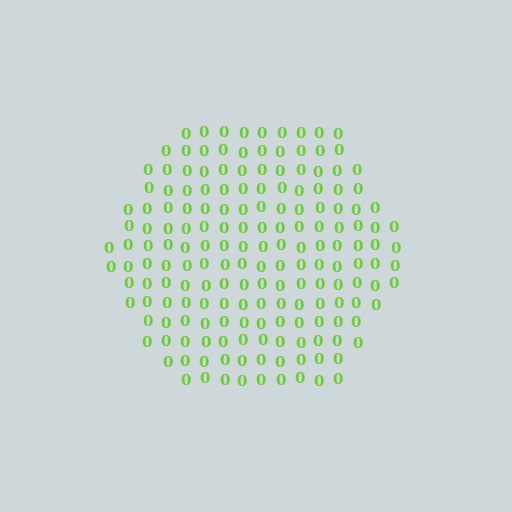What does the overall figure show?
The overall figure shows a hexagon.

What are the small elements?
The small elements are digit 0's.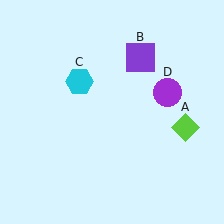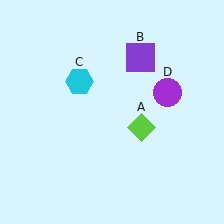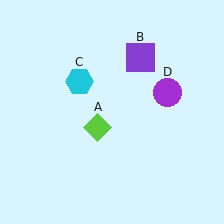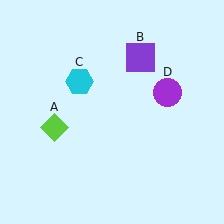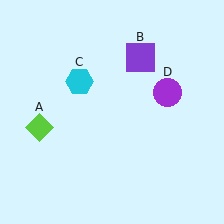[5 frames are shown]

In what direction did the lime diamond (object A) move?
The lime diamond (object A) moved left.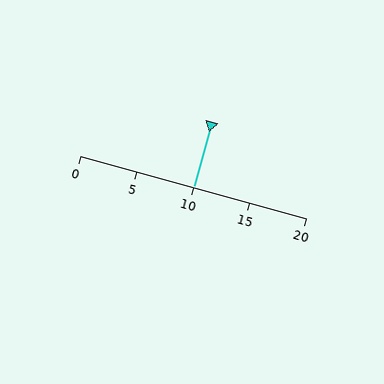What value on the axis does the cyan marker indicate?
The marker indicates approximately 10.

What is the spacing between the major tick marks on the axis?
The major ticks are spaced 5 apart.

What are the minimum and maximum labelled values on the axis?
The axis runs from 0 to 20.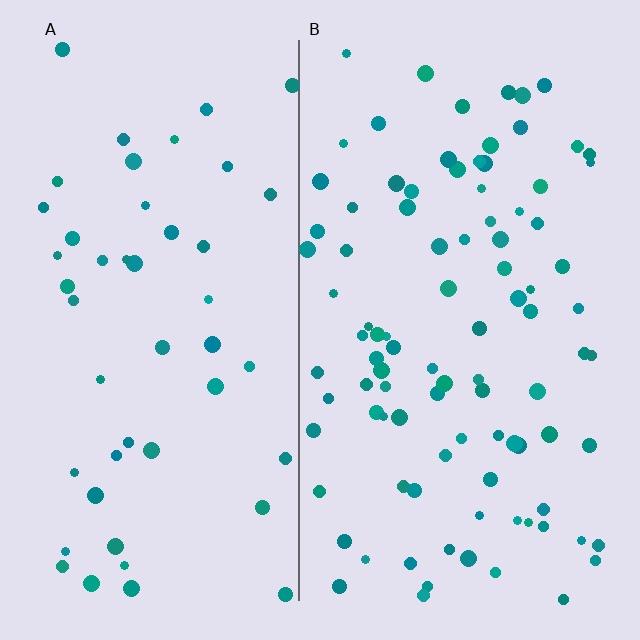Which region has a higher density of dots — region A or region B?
B (the right).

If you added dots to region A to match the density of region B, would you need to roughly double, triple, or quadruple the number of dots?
Approximately double.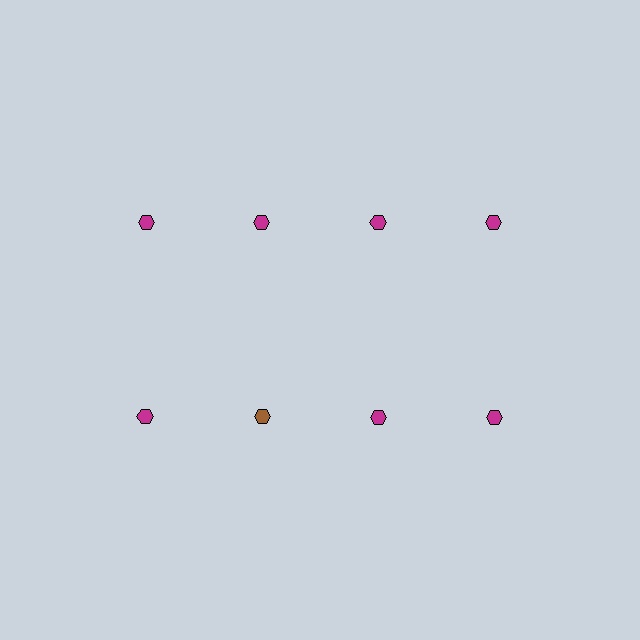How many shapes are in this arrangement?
There are 8 shapes arranged in a grid pattern.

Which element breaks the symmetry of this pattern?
The brown hexagon in the second row, second from left column breaks the symmetry. All other shapes are magenta hexagons.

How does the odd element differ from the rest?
It has a different color: brown instead of magenta.